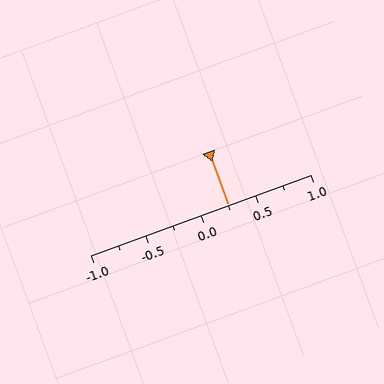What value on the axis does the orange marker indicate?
The marker indicates approximately 0.25.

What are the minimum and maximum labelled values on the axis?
The axis runs from -1.0 to 1.0.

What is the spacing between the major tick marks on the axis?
The major ticks are spaced 0.5 apart.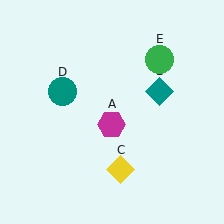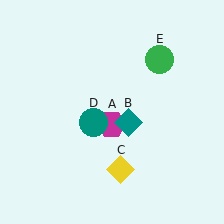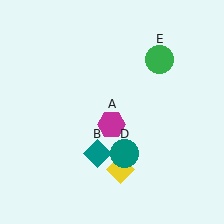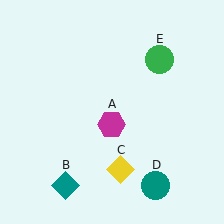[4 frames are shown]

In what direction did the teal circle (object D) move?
The teal circle (object D) moved down and to the right.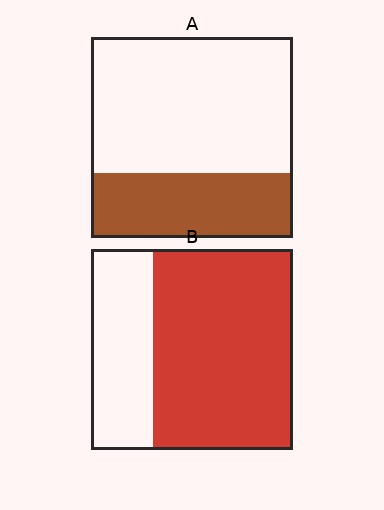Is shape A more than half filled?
No.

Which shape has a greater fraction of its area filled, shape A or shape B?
Shape B.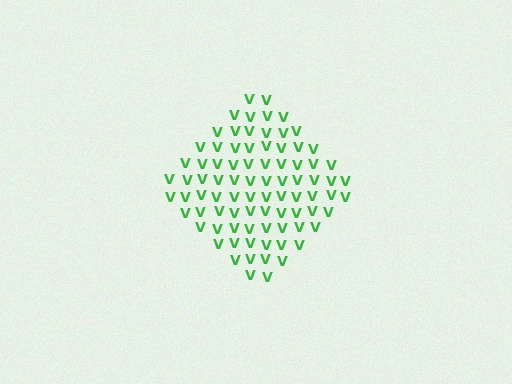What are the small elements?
The small elements are letter V's.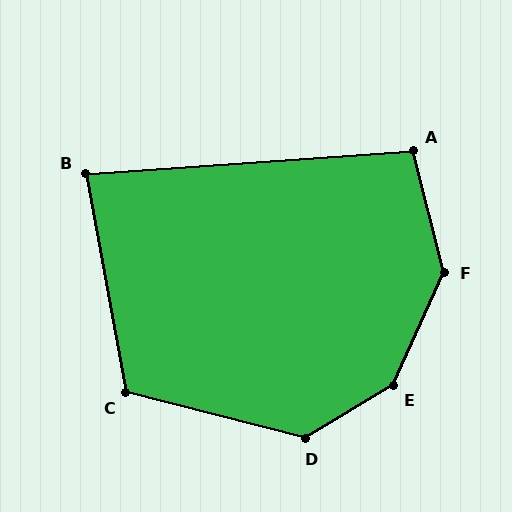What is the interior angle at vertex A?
Approximately 100 degrees (obtuse).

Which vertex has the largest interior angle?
E, at approximately 145 degrees.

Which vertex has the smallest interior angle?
B, at approximately 84 degrees.